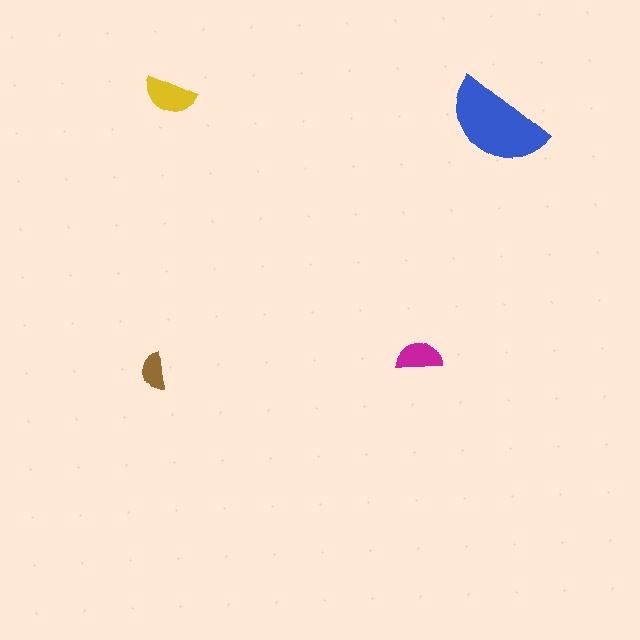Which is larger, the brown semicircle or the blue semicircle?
The blue one.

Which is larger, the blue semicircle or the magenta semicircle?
The blue one.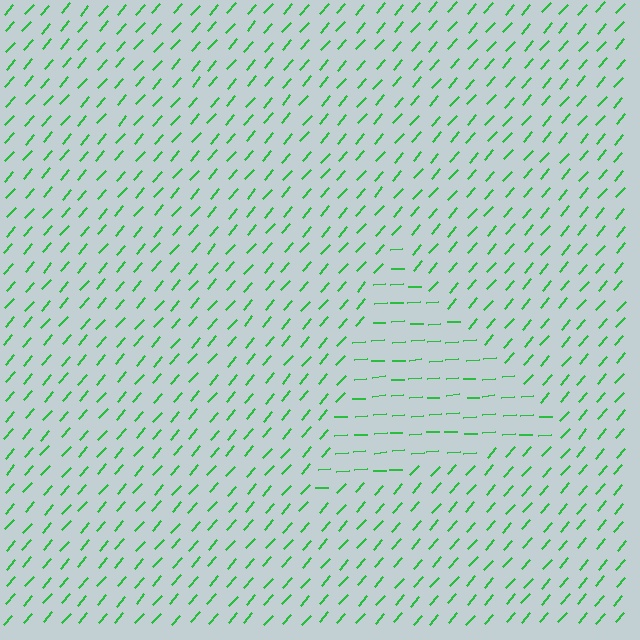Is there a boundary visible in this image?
Yes, there is a texture boundary formed by a change in line orientation.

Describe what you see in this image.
The image is filled with small green line segments. A triangle region in the image has lines oriented differently from the surrounding lines, creating a visible texture boundary.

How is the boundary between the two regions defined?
The boundary is defined purely by a change in line orientation (approximately 45 degrees difference). All lines are the same color and thickness.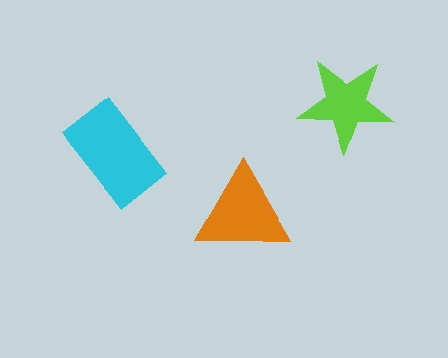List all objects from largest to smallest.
The cyan rectangle, the orange triangle, the lime star.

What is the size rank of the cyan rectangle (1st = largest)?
1st.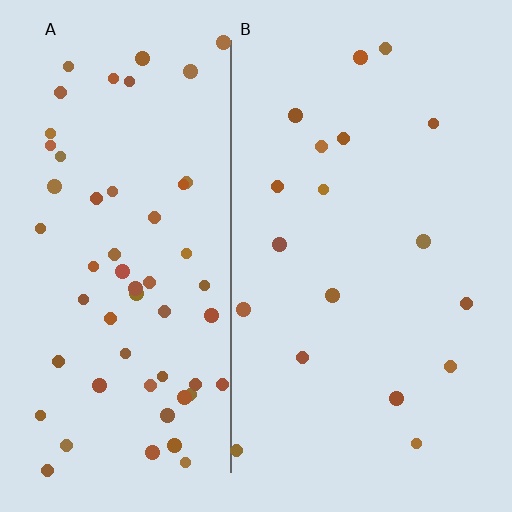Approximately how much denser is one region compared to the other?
Approximately 3.2× — region A over region B.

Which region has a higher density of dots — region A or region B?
A (the left).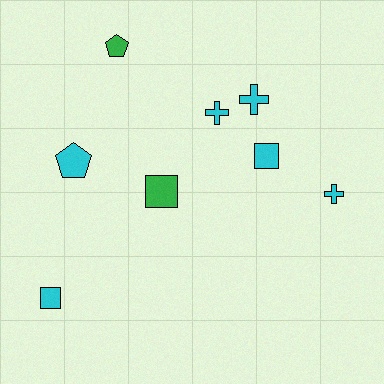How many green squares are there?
There is 1 green square.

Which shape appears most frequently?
Square, with 3 objects.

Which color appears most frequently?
Cyan, with 6 objects.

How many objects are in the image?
There are 8 objects.